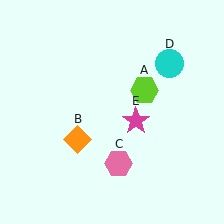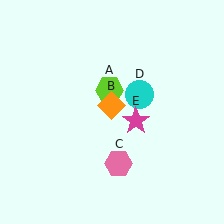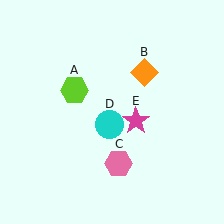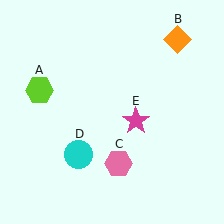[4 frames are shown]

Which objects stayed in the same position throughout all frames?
Pink hexagon (object C) and magenta star (object E) remained stationary.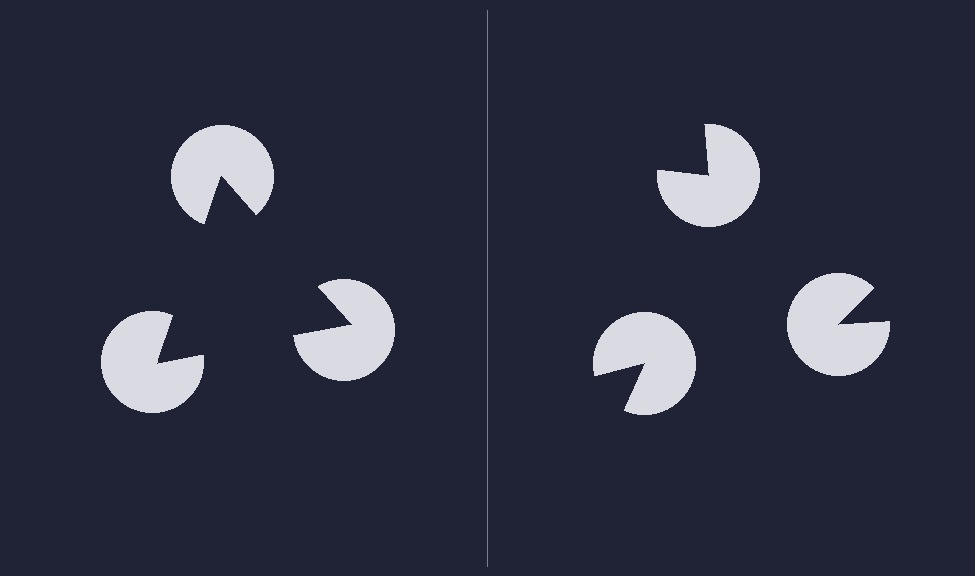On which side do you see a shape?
An illusory triangle appears on the left side. On the right side the wedge cuts are rotated, so no coherent shape forms.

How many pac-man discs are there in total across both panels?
6 — 3 on each side.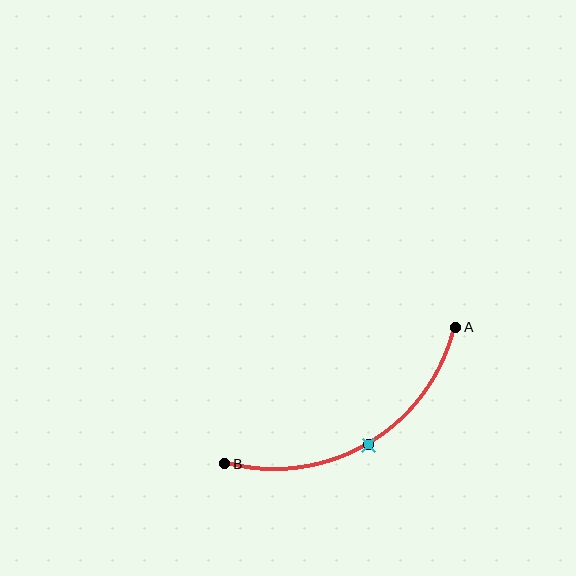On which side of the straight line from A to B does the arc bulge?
The arc bulges below the straight line connecting A and B.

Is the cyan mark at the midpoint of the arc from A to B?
Yes. The cyan mark lies on the arc at equal arc-length from both A and B — it is the arc midpoint.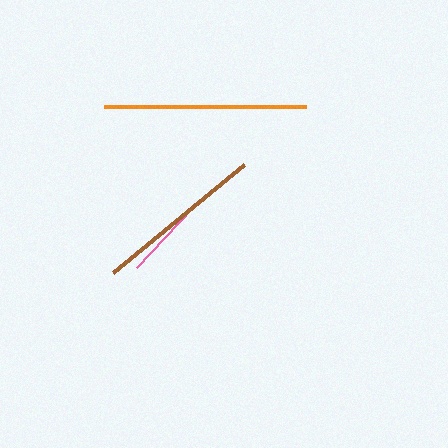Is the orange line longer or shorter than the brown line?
The orange line is longer than the brown line.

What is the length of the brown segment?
The brown segment is approximately 170 pixels long.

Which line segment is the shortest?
The pink line is the shortest at approximately 83 pixels.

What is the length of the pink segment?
The pink segment is approximately 83 pixels long.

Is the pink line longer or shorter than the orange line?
The orange line is longer than the pink line.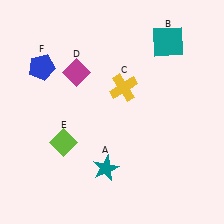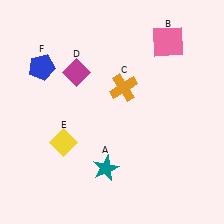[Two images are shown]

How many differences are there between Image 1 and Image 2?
There are 3 differences between the two images.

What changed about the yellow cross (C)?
In Image 1, C is yellow. In Image 2, it changed to orange.